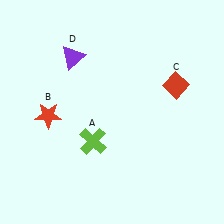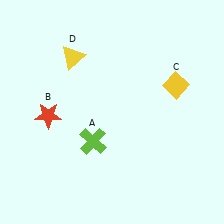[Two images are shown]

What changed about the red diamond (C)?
In Image 1, C is red. In Image 2, it changed to yellow.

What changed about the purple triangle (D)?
In Image 1, D is purple. In Image 2, it changed to yellow.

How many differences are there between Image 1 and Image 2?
There are 2 differences between the two images.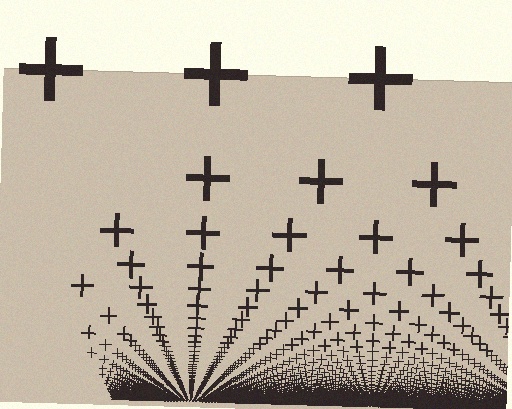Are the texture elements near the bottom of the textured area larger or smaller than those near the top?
Smaller. The gradient is inverted — elements near the bottom are smaller and denser.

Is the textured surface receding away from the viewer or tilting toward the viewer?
The surface appears to tilt toward the viewer. Texture elements get larger and sparser toward the top.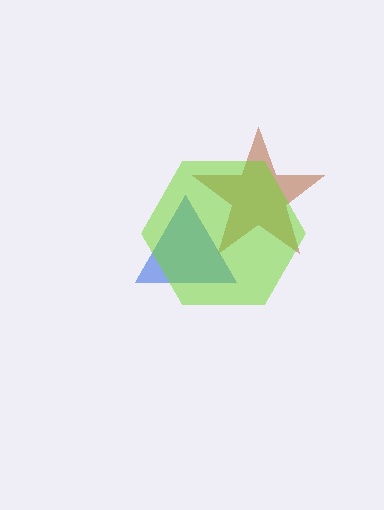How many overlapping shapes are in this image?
There are 3 overlapping shapes in the image.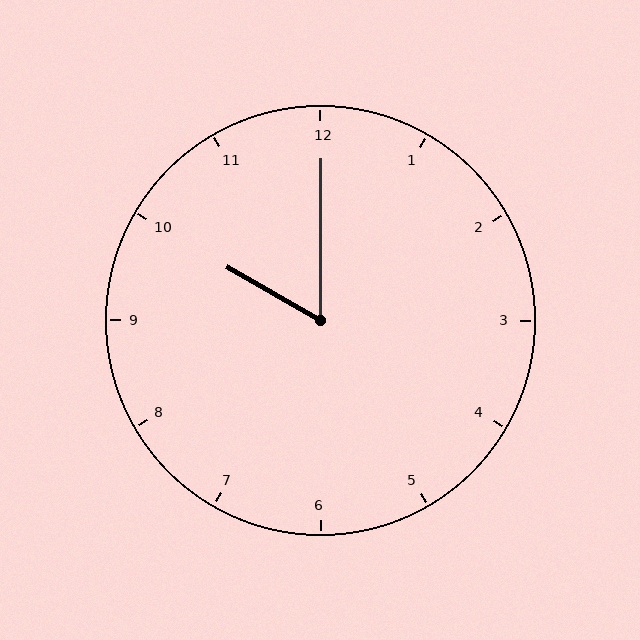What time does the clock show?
10:00.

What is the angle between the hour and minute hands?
Approximately 60 degrees.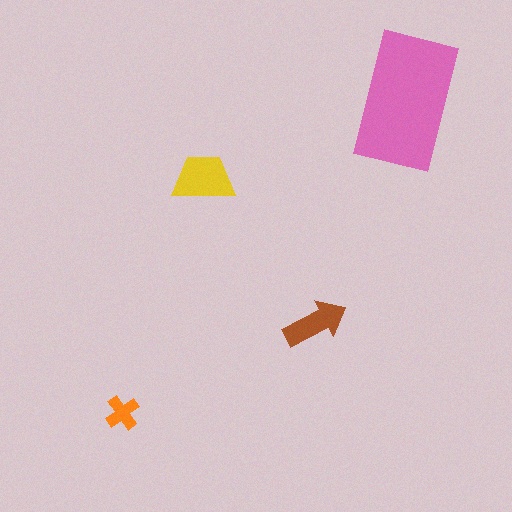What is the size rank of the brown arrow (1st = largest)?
3rd.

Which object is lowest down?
The orange cross is bottommost.